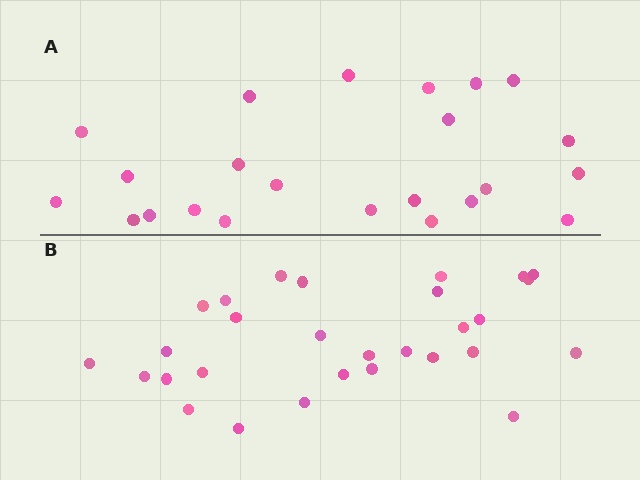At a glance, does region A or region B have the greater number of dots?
Region B (the bottom region) has more dots.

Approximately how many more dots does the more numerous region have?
Region B has about 6 more dots than region A.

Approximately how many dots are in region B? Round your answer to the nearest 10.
About 30 dots. (The exact count is 29, which rounds to 30.)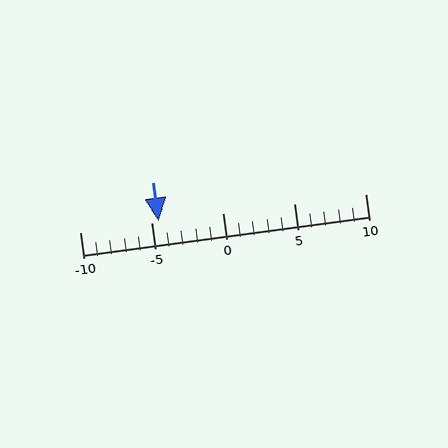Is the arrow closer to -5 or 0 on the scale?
The arrow is closer to -5.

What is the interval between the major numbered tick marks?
The major tick marks are spaced 5 units apart.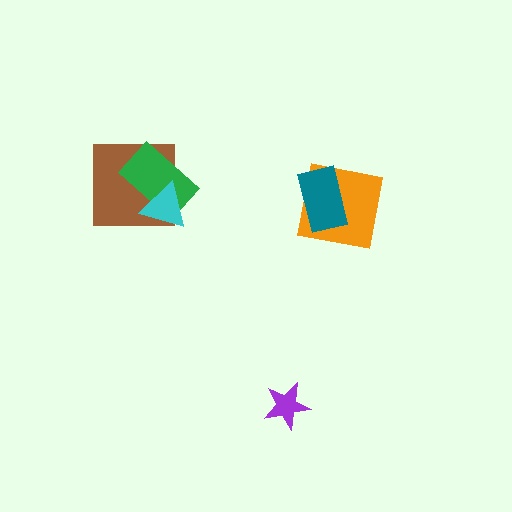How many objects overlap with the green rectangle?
2 objects overlap with the green rectangle.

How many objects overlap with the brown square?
2 objects overlap with the brown square.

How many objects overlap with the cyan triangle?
2 objects overlap with the cyan triangle.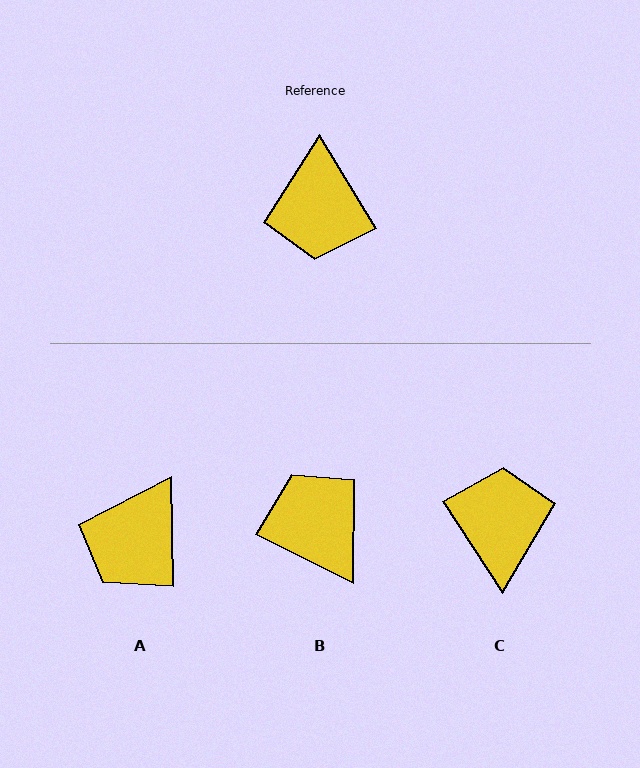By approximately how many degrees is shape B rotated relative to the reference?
Approximately 148 degrees clockwise.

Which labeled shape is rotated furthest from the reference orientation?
C, about 178 degrees away.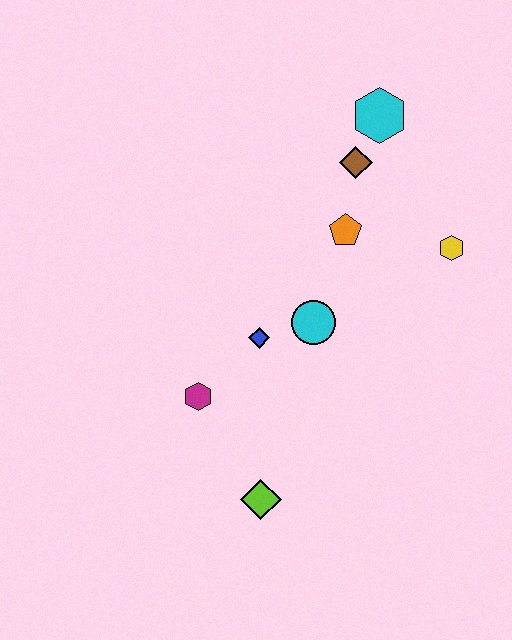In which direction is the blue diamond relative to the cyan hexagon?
The blue diamond is below the cyan hexagon.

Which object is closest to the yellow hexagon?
The orange pentagon is closest to the yellow hexagon.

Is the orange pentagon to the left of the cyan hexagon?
Yes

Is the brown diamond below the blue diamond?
No